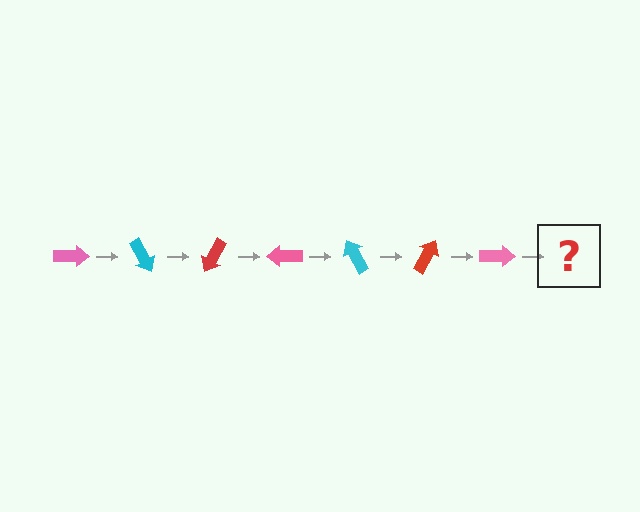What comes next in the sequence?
The next element should be a cyan arrow, rotated 420 degrees from the start.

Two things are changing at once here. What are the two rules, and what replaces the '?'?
The two rules are that it rotates 60 degrees each step and the color cycles through pink, cyan, and red. The '?' should be a cyan arrow, rotated 420 degrees from the start.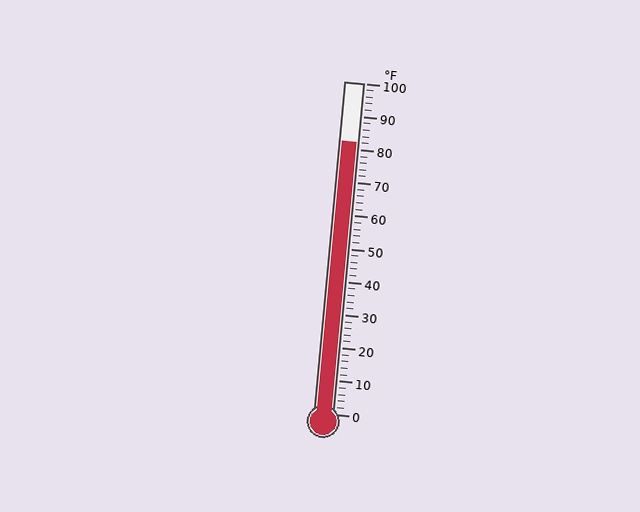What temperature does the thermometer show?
The thermometer shows approximately 82°F.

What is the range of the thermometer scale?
The thermometer scale ranges from 0°F to 100°F.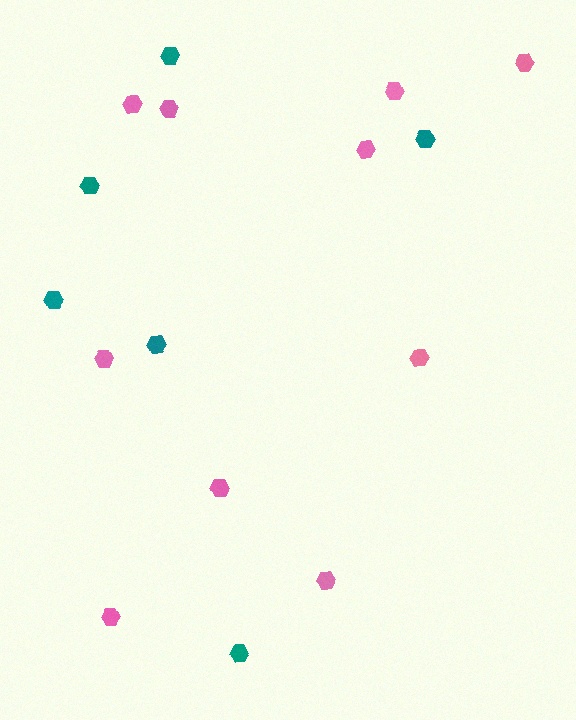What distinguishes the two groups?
There are 2 groups: one group of pink hexagons (10) and one group of teal hexagons (6).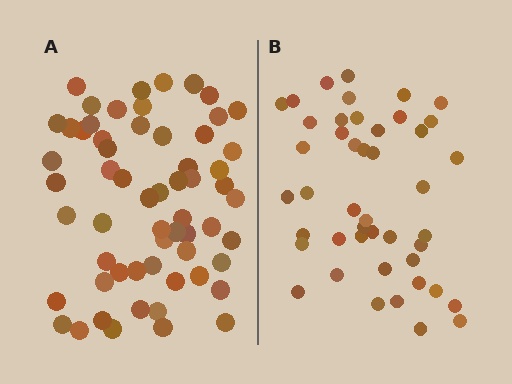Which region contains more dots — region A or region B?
Region A (the left region) has more dots.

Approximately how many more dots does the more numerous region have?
Region A has approximately 15 more dots than region B.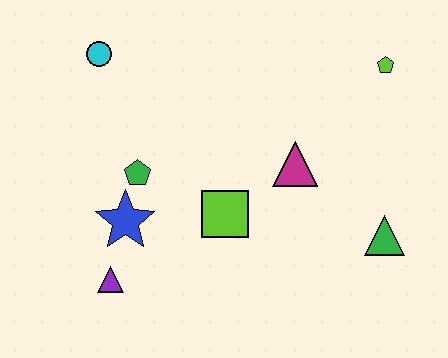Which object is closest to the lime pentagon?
The magenta triangle is closest to the lime pentagon.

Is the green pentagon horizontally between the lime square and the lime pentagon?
No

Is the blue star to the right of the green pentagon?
No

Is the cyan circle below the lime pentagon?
No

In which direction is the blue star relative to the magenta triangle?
The blue star is to the left of the magenta triangle.